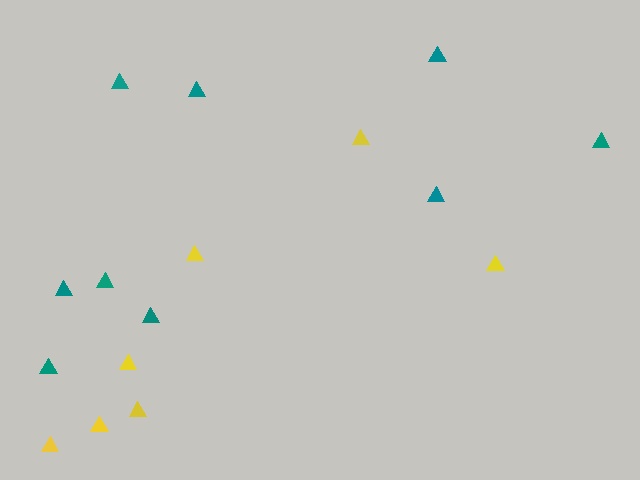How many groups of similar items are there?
There are 2 groups: one group of yellow triangles (7) and one group of teal triangles (9).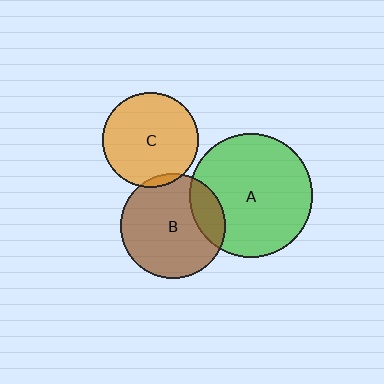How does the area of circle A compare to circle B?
Approximately 1.4 times.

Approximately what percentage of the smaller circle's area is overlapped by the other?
Approximately 5%.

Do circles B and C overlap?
Yes.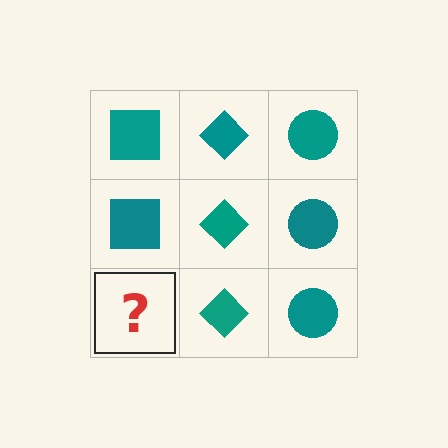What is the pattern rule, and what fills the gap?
The rule is that each column has a consistent shape. The gap should be filled with a teal square.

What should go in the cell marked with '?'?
The missing cell should contain a teal square.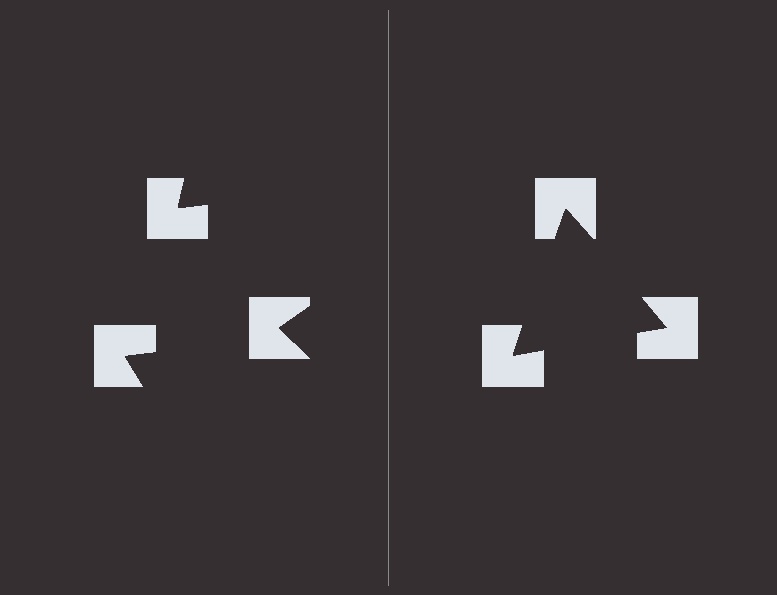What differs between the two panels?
The notched squares are positioned identically on both sides; only the wedge orientations differ. On the right they align to a triangle; on the left they are misaligned.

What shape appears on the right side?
An illusory triangle.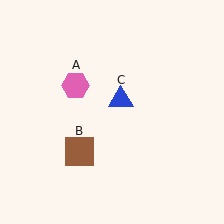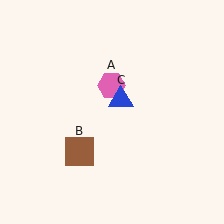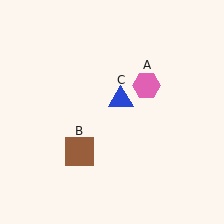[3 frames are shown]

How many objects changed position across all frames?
1 object changed position: pink hexagon (object A).